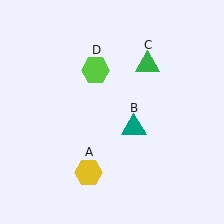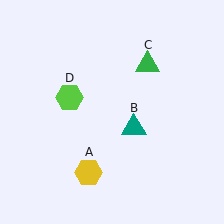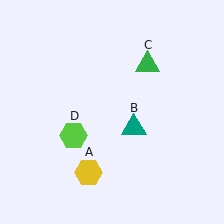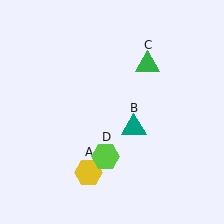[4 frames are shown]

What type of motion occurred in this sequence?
The lime hexagon (object D) rotated counterclockwise around the center of the scene.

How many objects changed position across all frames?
1 object changed position: lime hexagon (object D).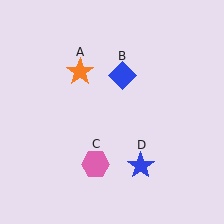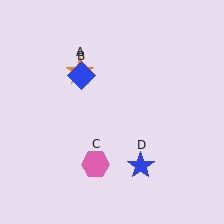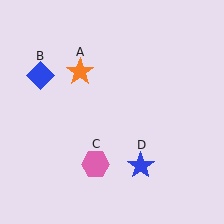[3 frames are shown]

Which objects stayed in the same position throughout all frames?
Orange star (object A) and pink hexagon (object C) and blue star (object D) remained stationary.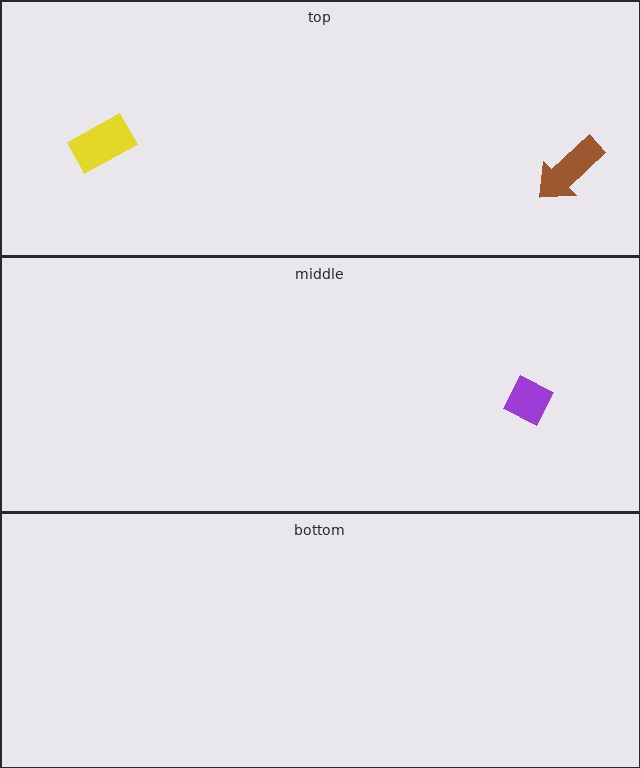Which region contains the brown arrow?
The top region.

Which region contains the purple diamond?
The middle region.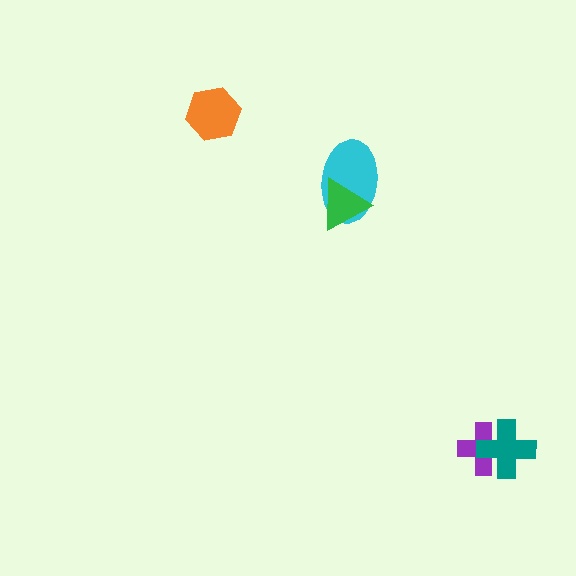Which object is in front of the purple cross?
The teal cross is in front of the purple cross.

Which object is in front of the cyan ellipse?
The green triangle is in front of the cyan ellipse.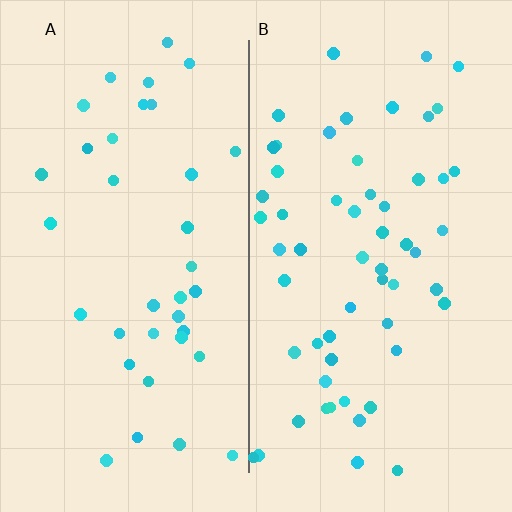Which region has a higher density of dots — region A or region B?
B (the right).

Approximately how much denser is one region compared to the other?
Approximately 1.6× — region B over region A.